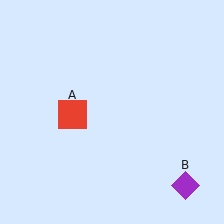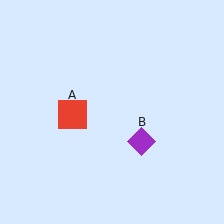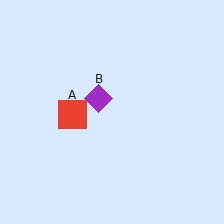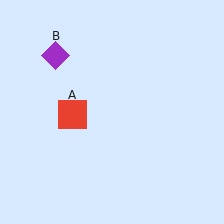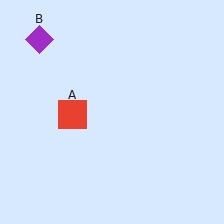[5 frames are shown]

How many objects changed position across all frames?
1 object changed position: purple diamond (object B).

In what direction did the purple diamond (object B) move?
The purple diamond (object B) moved up and to the left.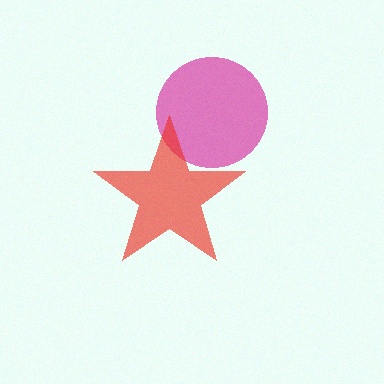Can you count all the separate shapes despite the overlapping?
Yes, there are 2 separate shapes.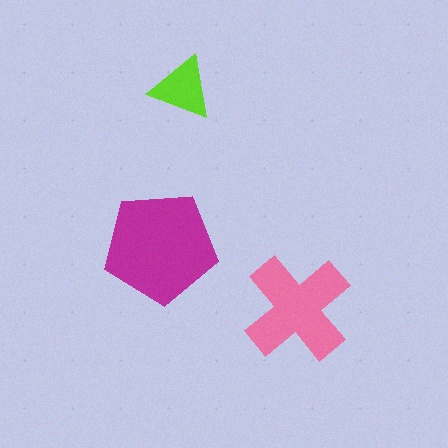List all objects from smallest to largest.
The lime triangle, the pink cross, the magenta pentagon.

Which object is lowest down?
The pink cross is bottommost.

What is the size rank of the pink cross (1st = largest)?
2nd.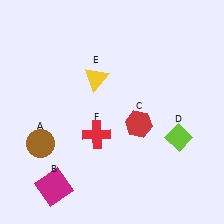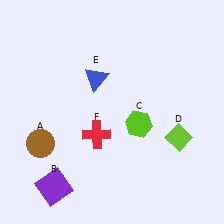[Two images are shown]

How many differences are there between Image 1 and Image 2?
There are 3 differences between the two images.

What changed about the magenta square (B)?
In Image 1, B is magenta. In Image 2, it changed to purple.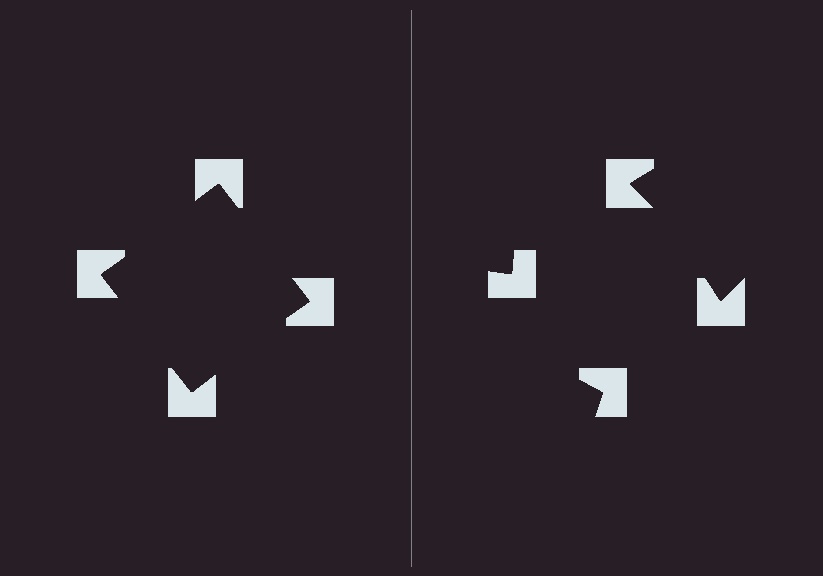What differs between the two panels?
The notched squares are positioned identically on both sides; only the wedge orientations differ. On the left they align to a square; on the right they are misaligned.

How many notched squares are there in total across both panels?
8 — 4 on each side.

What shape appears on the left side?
An illusory square.